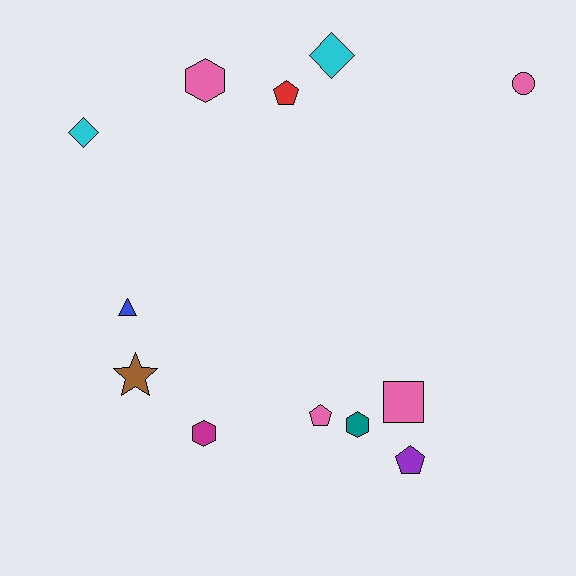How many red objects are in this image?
There is 1 red object.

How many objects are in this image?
There are 12 objects.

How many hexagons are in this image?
There are 3 hexagons.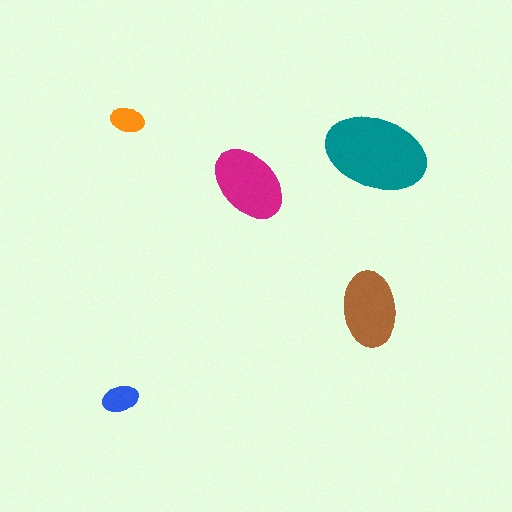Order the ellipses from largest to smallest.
the teal one, the magenta one, the brown one, the blue one, the orange one.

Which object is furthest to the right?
The teal ellipse is rightmost.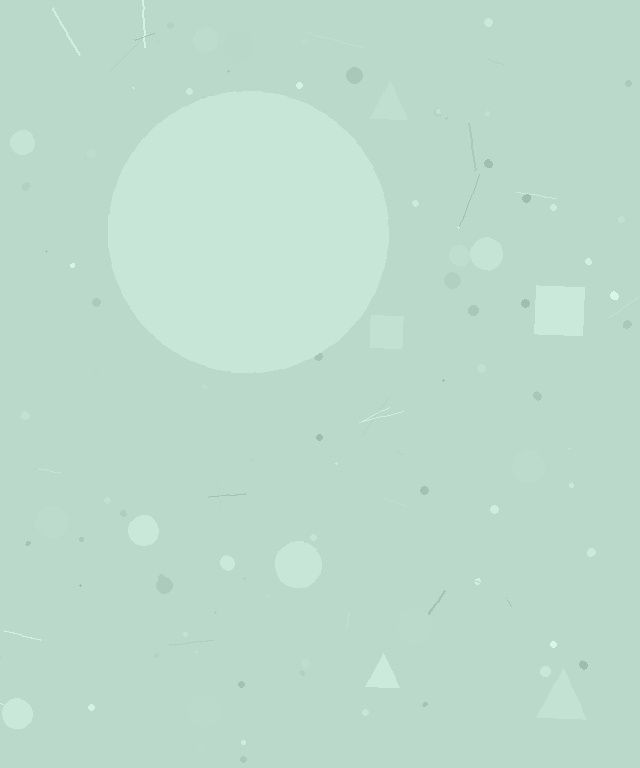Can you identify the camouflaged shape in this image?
The camouflaged shape is a circle.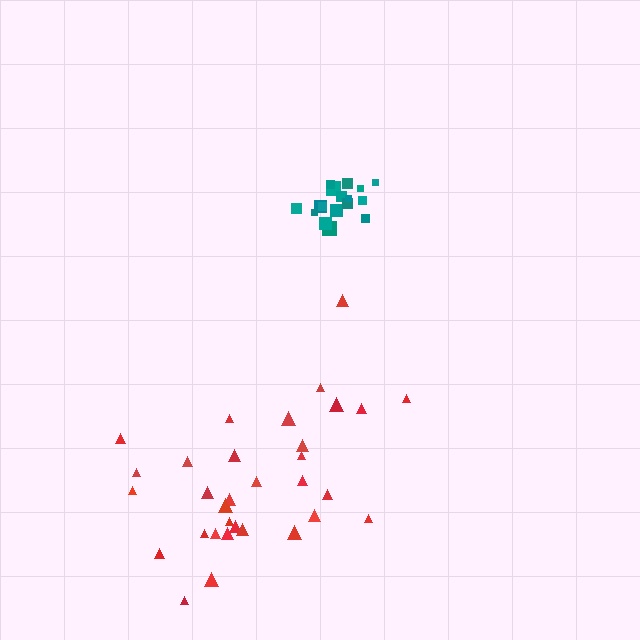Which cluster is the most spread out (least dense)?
Red.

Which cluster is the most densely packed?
Teal.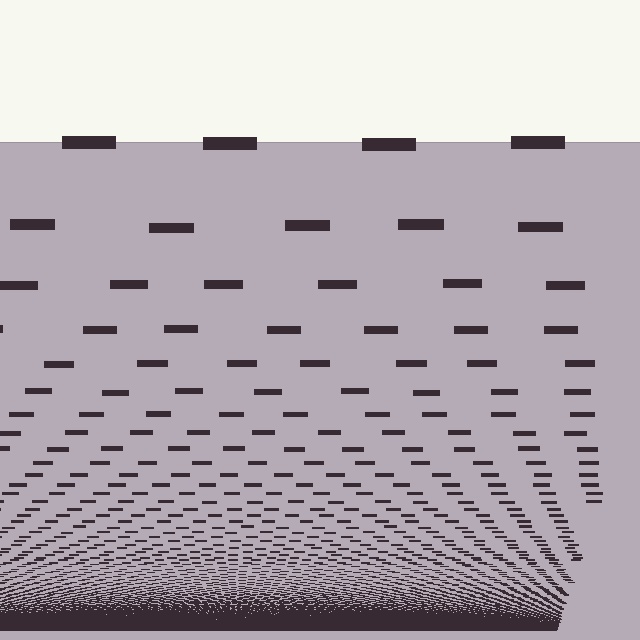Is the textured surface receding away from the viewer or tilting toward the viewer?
The surface appears to tilt toward the viewer. Texture elements get larger and sparser toward the top.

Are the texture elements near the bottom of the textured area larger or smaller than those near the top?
Smaller. The gradient is inverted — elements near the bottom are smaller and denser.